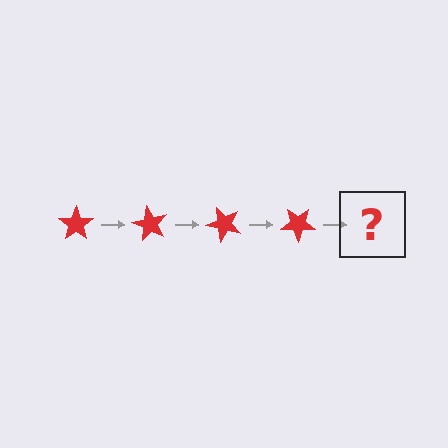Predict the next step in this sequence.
The next step is a red star rotated 240 degrees.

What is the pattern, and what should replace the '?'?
The pattern is that the star rotates 60 degrees each step. The '?' should be a red star rotated 240 degrees.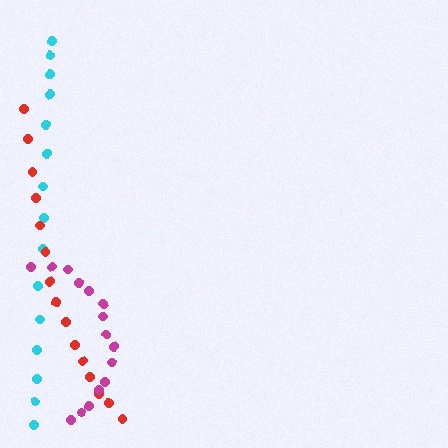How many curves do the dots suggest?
There are 3 distinct paths.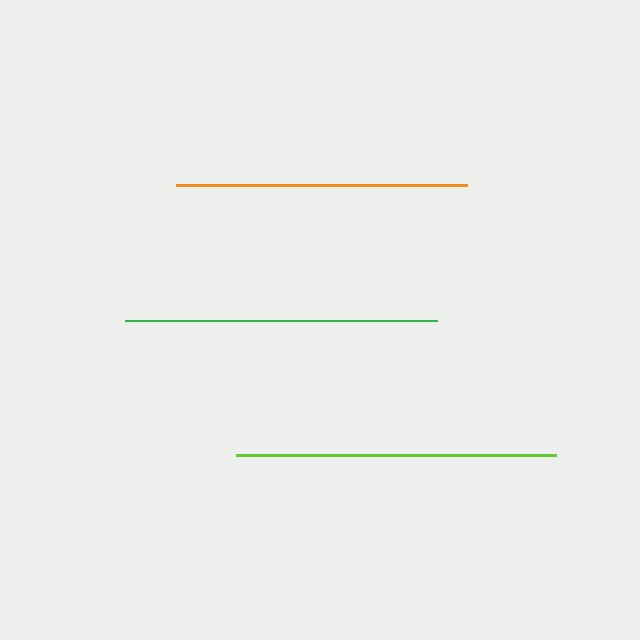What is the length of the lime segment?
The lime segment is approximately 320 pixels long.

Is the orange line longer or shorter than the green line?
The green line is longer than the orange line.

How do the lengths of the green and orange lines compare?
The green and orange lines are approximately the same length.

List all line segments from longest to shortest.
From longest to shortest: lime, green, orange.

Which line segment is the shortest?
The orange line is the shortest at approximately 290 pixels.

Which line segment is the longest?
The lime line is the longest at approximately 320 pixels.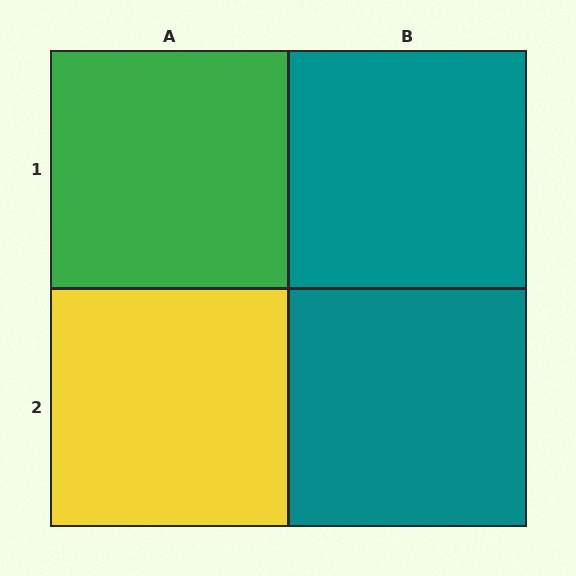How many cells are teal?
2 cells are teal.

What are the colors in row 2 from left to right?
Yellow, teal.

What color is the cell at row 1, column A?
Green.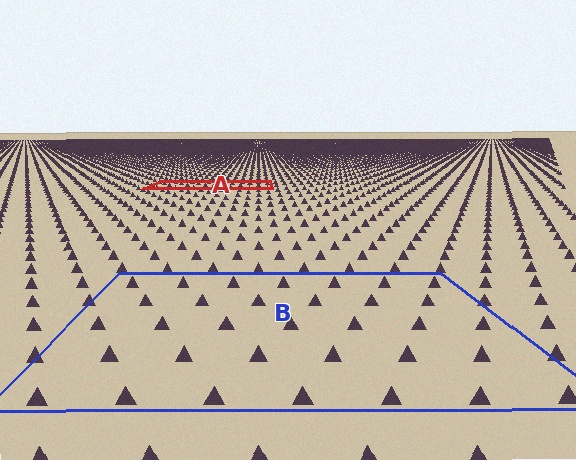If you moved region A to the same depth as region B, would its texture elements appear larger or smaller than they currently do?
They would appear larger. At a closer depth, the same texture elements are projected at a bigger on-screen size.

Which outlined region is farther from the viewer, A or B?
Region A is farther from the viewer — the texture elements inside it appear smaller and more densely packed.